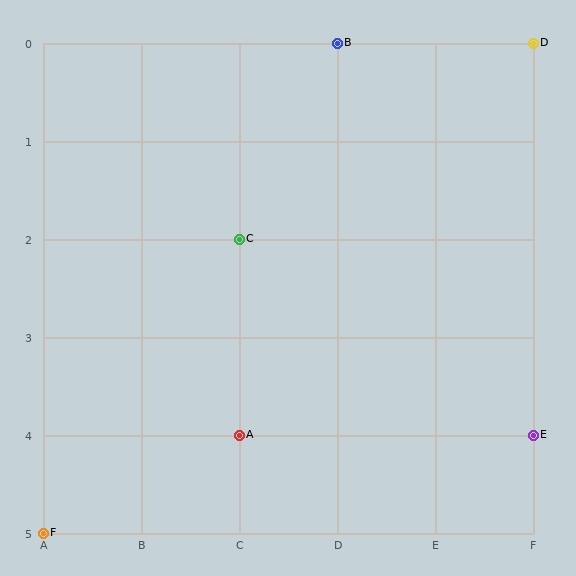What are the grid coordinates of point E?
Point E is at grid coordinates (F, 4).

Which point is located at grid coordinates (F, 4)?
Point E is at (F, 4).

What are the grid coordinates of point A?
Point A is at grid coordinates (C, 4).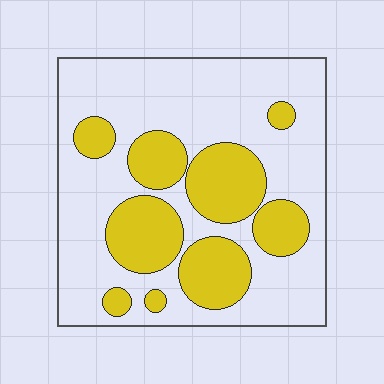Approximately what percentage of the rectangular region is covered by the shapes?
Approximately 30%.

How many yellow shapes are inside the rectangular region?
9.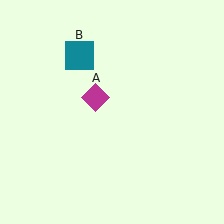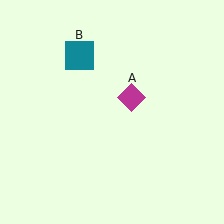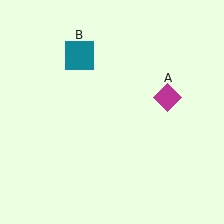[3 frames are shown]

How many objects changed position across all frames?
1 object changed position: magenta diamond (object A).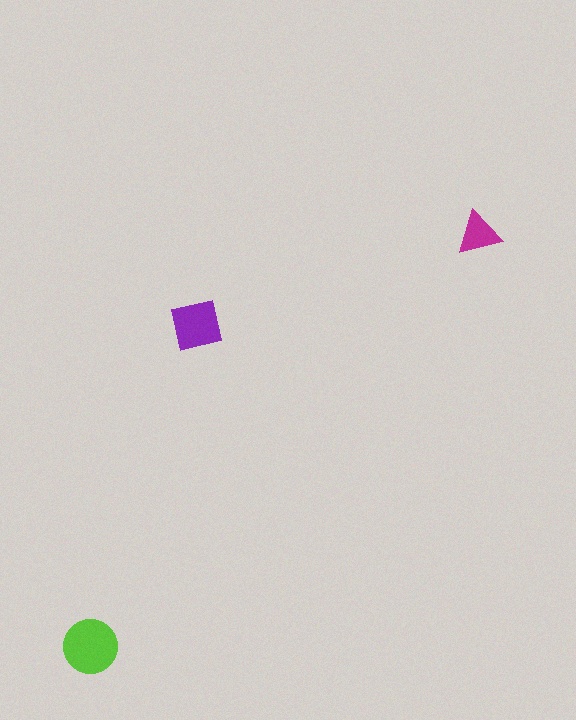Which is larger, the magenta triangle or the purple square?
The purple square.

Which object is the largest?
The lime circle.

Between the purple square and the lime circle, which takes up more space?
The lime circle.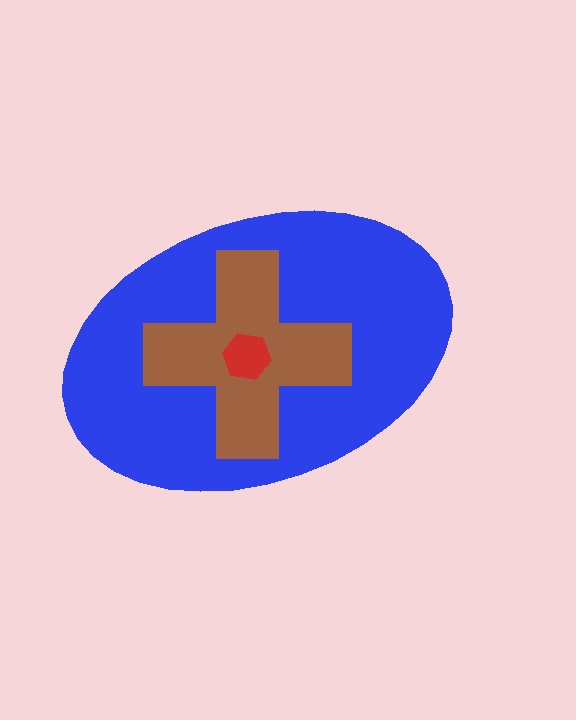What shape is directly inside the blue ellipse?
The brown cross.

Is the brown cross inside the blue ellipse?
Yes.